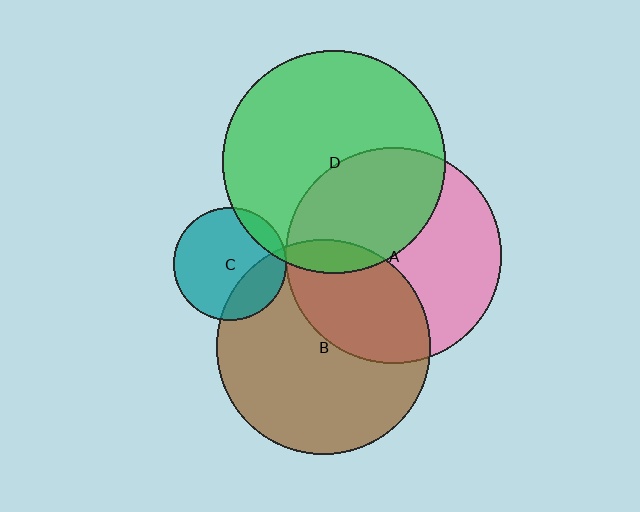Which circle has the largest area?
Circle D (green).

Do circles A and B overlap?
Yes.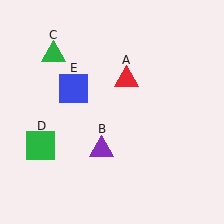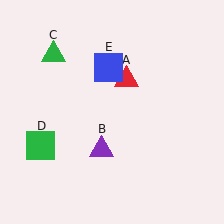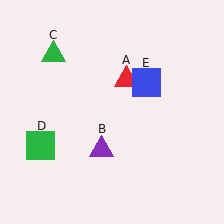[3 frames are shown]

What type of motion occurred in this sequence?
The blue square (object E) rotated clockwise around the center of the scene.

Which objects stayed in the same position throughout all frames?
Red triangle (object A) and purple triangle (object B) and green triangle (object C) and green square (object D) remained stationary.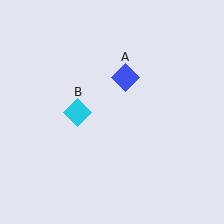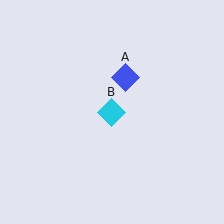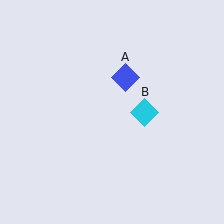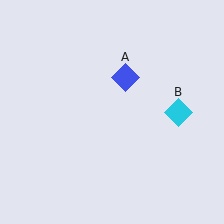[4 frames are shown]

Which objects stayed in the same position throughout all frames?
Blue diamond (object A) remained stationary.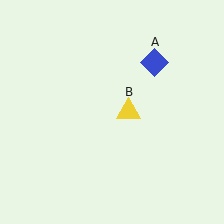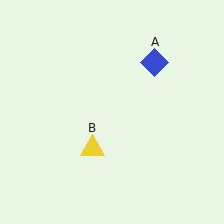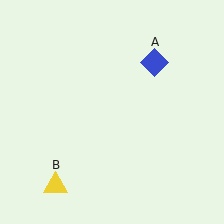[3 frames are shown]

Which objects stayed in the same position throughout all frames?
Blue diamond (object A) remained stationary.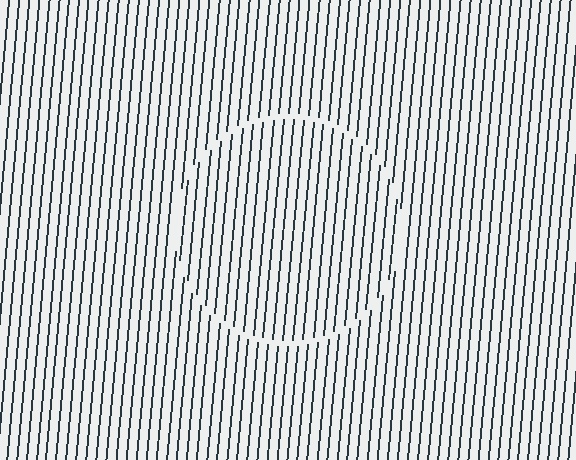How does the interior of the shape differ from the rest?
The interior of the shape contains the same grating, shifted by half a period — the contour is defined by the phase discontinuity where line-ends from the inner and outer gratings abut.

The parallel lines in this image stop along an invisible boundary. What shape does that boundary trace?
An illusory circle. The interior of the shape contains the same grating, shifted by half a period — the contour is defined by the phase discontinuity where line-ends from the inner and outer gratings abut.